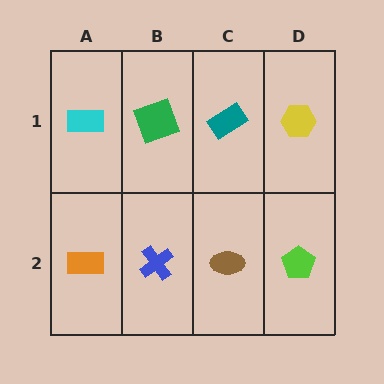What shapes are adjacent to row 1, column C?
A brown ellipse (row 2, column C), a green square (row 1, column B), a yellow hexagon (row 1, column D).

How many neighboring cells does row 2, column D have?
2.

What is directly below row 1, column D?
A lime pentagon.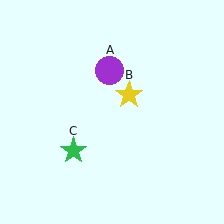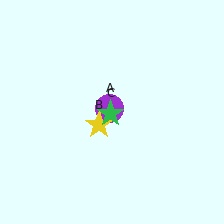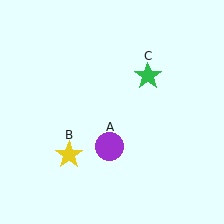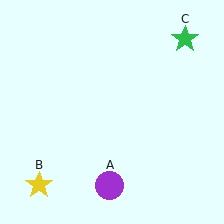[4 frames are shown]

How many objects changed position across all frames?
3 objects changed position: purple circle (object A), yellow star (object B), green star (object C).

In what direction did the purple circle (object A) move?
The purple circle (object A) moved down.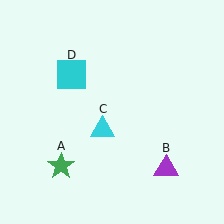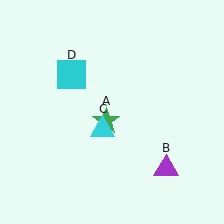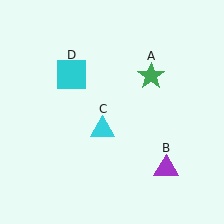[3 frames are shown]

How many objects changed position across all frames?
1 object changed position: green star (object A).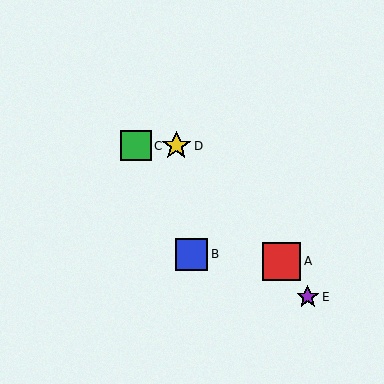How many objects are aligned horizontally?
2 objects (C, D) are aligned horizontally.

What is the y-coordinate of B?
Object B is at y≈254.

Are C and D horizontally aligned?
Yes, both are at y≈146.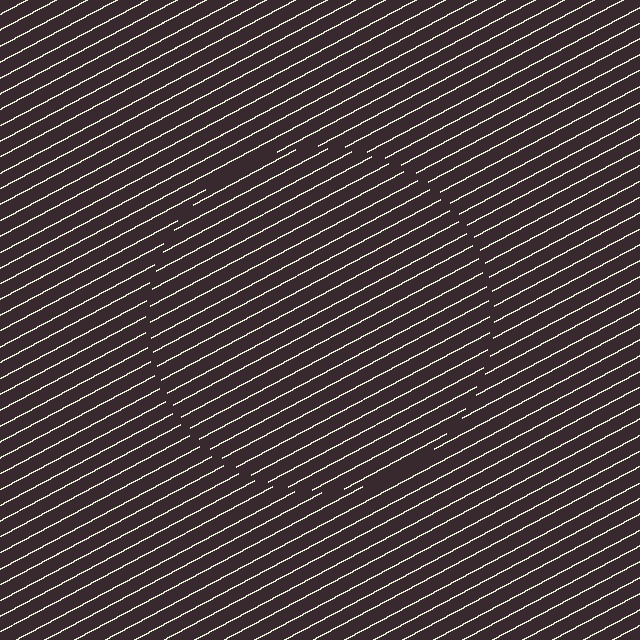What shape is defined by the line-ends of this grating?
An illusory circle. The interior of the shape contains the same grating, shifted by half a period — the contour is defined by the phase discontinuity where line-ends from the inner and outer gratings abut.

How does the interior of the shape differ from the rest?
The interior of the shape contains the same grating, shifted by half a period — the contour is defined by the phase discontinuity where line-ends from the inner and outer gratings abut.